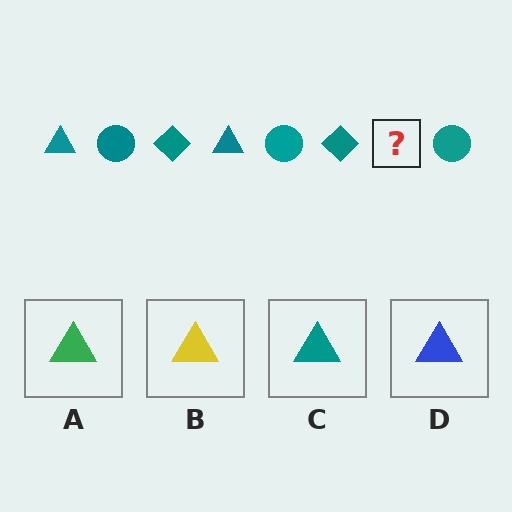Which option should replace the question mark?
Option C.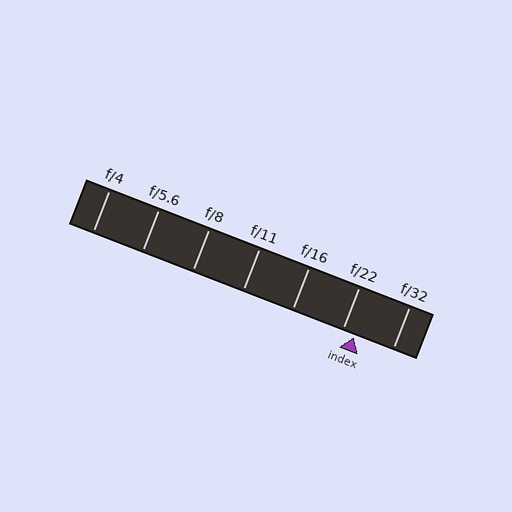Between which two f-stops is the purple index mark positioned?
The index mark is between f/22 and f/32.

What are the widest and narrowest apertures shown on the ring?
The widest aperture shown is f/4 and the narrowest is f/32.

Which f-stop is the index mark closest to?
The index mark is closest to f/22.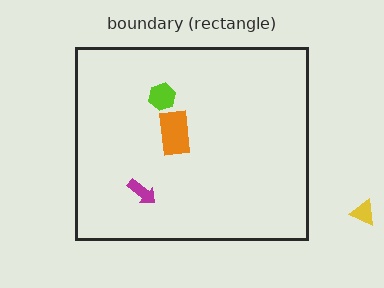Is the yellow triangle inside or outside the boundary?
Outside.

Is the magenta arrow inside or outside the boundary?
Inside.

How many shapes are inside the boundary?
3 inside, 1 outside.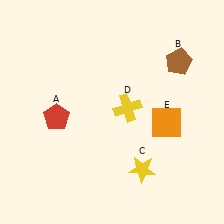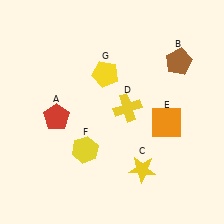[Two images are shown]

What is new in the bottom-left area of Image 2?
A yellow hexagon (F) was added in the bottom-left area of Image 2.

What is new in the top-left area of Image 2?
A yellow pentagon (G) was added in the top-left area of Image 2.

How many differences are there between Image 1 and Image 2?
There are 2 differences between the two images.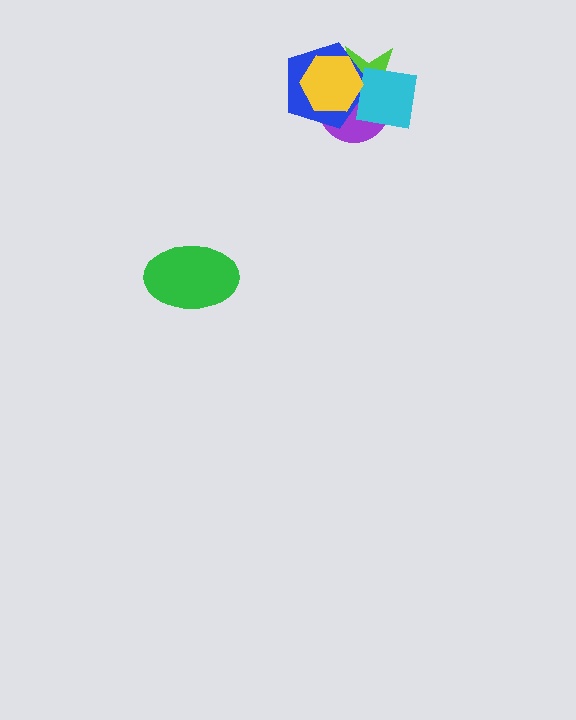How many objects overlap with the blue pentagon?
4 objects overlap with the blue pentagon.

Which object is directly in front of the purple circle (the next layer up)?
The lime star is directly in front of the purple circle.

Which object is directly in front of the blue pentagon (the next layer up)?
The cyan square is directly in front of the blue pentagon.